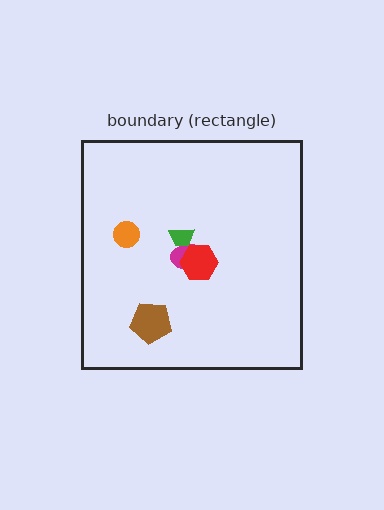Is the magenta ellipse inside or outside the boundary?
Inside.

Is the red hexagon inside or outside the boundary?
Inside.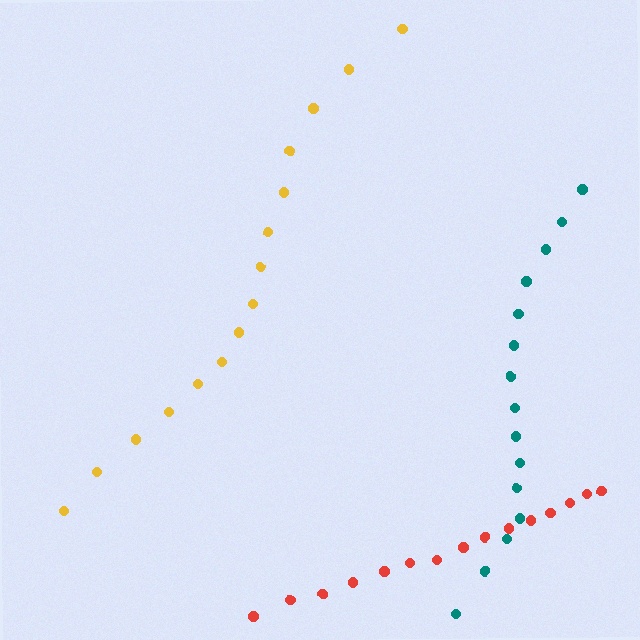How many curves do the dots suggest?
There are 3 distinct paths.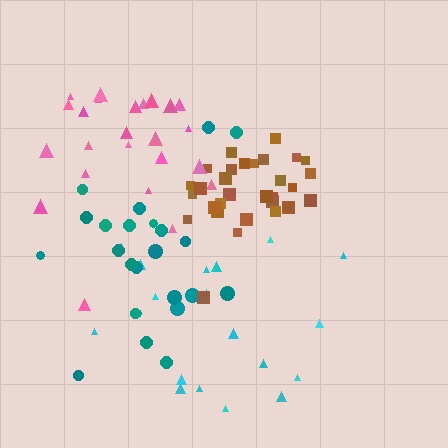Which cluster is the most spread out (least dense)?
Cyan.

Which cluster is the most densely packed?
Brown.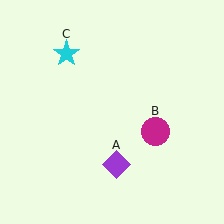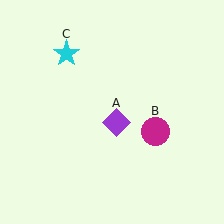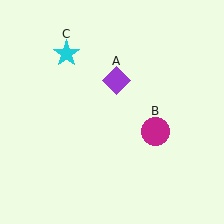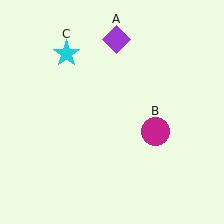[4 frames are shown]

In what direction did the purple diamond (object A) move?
The purple diamond (object A) moved up.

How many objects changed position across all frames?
1 object changed position: purple diamond (object A).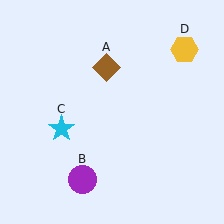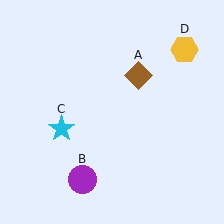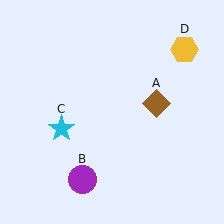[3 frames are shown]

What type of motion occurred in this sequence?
The brown diamond (object A) rotated clockwise around the center of the scene.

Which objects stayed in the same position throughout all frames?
Purple circle (object B) and cyan star (object C) and yellow hexagon (object D) remained stationary.